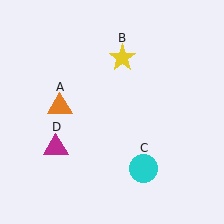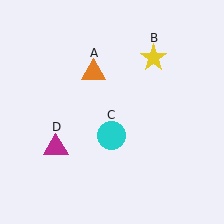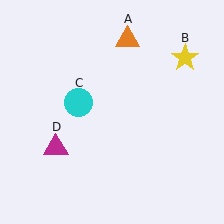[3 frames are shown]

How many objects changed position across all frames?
3 objects changed position: orange triangle (object A), yellow star (object B), cyan circle (object C).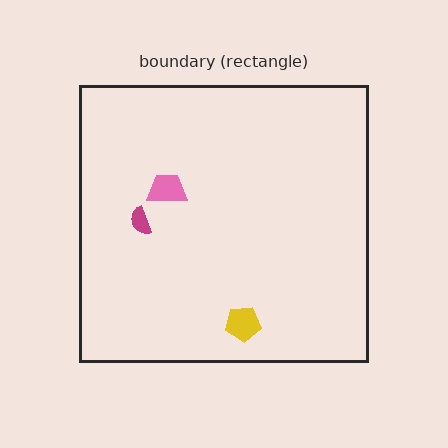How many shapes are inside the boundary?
3 inside, 0 outside.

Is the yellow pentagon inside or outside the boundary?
Inside.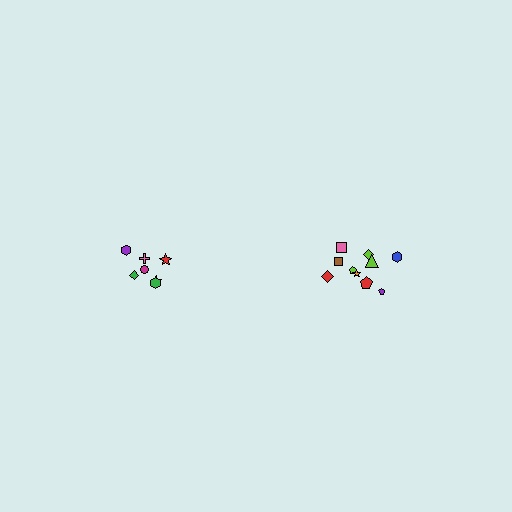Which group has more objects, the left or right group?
The right group.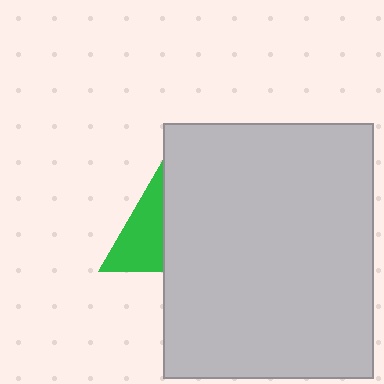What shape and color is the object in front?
The object in front is a light gray rectangle.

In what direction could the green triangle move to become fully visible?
The green triangle could move left. That would shift it out from behind the light gray rectangle entirely.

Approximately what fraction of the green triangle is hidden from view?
Roughly 50% of the green triangle is hidden behind the light gray rectangle.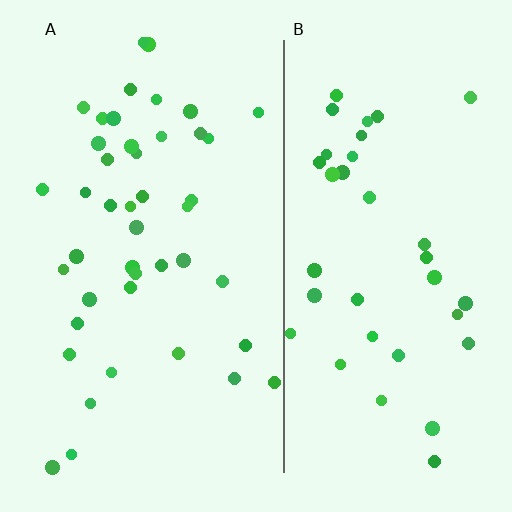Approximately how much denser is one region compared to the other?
Approximately 1.2× — region A over region B.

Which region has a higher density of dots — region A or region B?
A (the left).